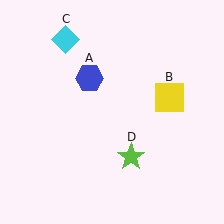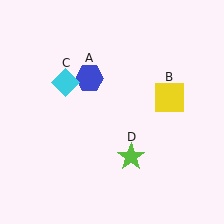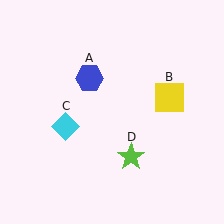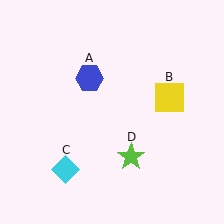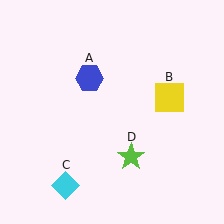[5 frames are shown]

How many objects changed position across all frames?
1 object changed position: cyan diamond (object C).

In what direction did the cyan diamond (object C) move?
The cyan diamond (object C) moved down.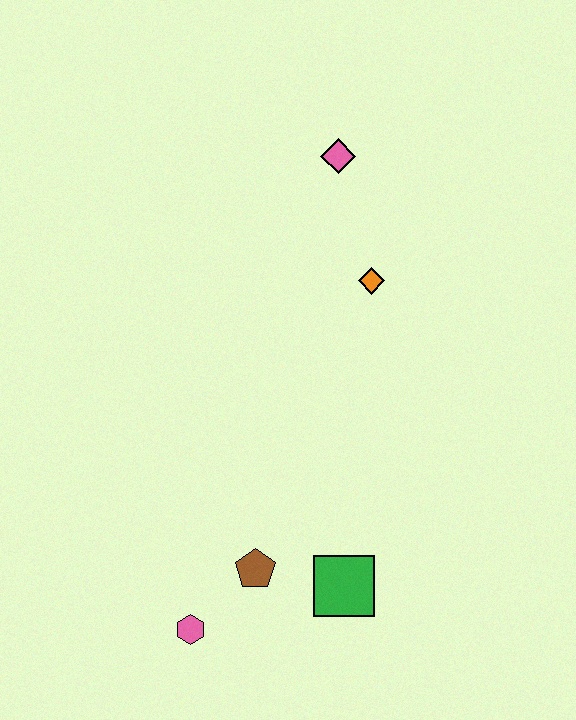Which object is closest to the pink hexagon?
The brown pentagon is closest to the pink hexagon.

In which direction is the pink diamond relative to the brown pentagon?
The pink diamond is above the brown pentagon.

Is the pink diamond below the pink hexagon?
No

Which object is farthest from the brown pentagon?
The pink diamond is farthest from the brown pentagon.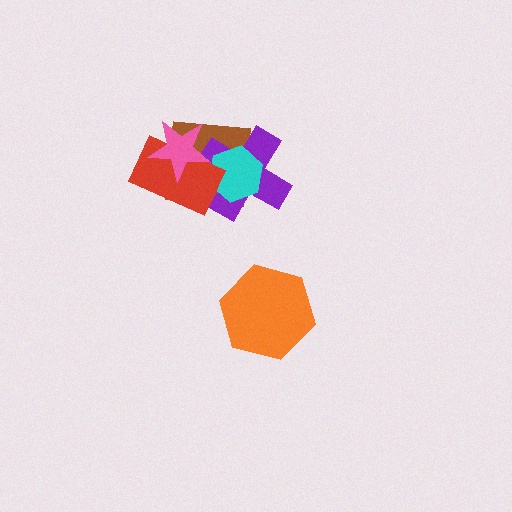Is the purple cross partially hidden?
Yes, it is partially covered by another shape.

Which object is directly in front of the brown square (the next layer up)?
The purple cross is directly in front of the brown square.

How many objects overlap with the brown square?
4 objects overlap with the brown square.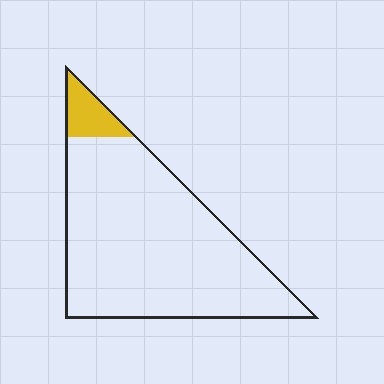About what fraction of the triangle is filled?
About one tenth (1/10).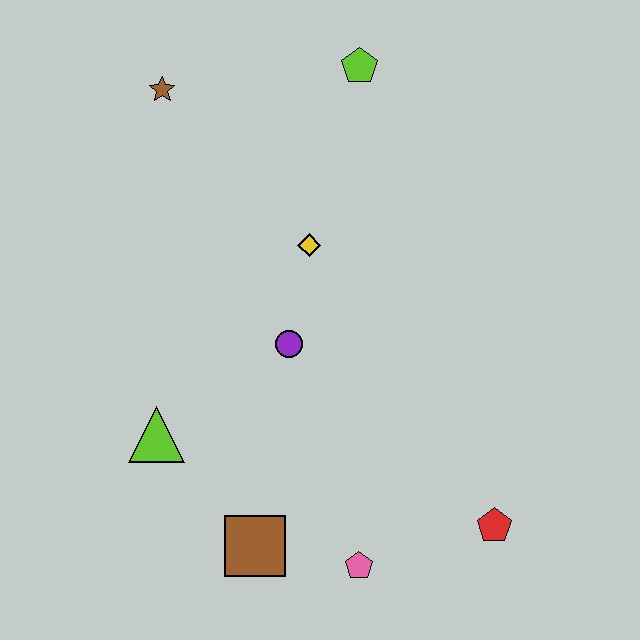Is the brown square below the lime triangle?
Yes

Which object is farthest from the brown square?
The lime pentagon is farthest from the brown square.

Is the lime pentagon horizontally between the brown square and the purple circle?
No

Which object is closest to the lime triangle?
The brown square is closest to the lime triangle.